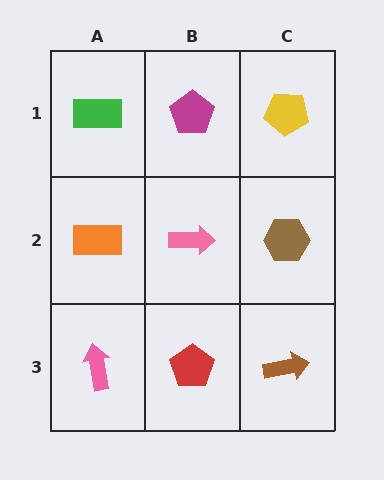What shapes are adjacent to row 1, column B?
A pink arrow (row 2, column B), a green rectangle (row 1, column A), a yellow pentagon (row 1, column C).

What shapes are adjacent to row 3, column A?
An orange rectangle (row 2, column A), a red pentagon (row 3, column B).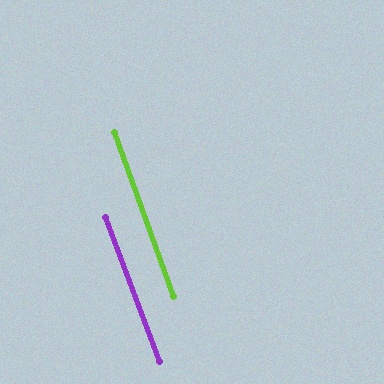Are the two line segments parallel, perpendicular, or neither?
Parallel — their directions differ by only 0.9°.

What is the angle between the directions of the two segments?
Approximately 1 degree.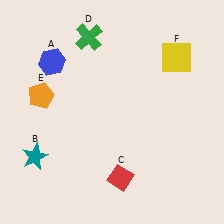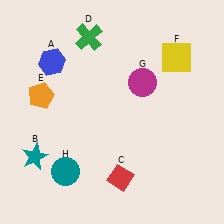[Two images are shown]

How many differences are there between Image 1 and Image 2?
There are 2 differences between the two images.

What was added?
A magenta circle (G), a teal circle (H) were added in Image 2.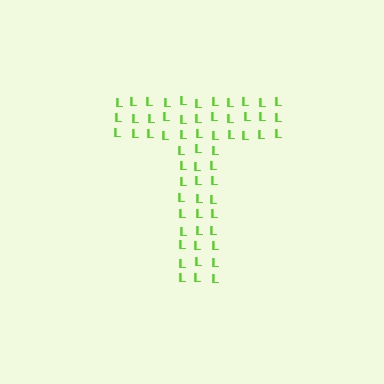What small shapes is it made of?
It is made of small letter L's.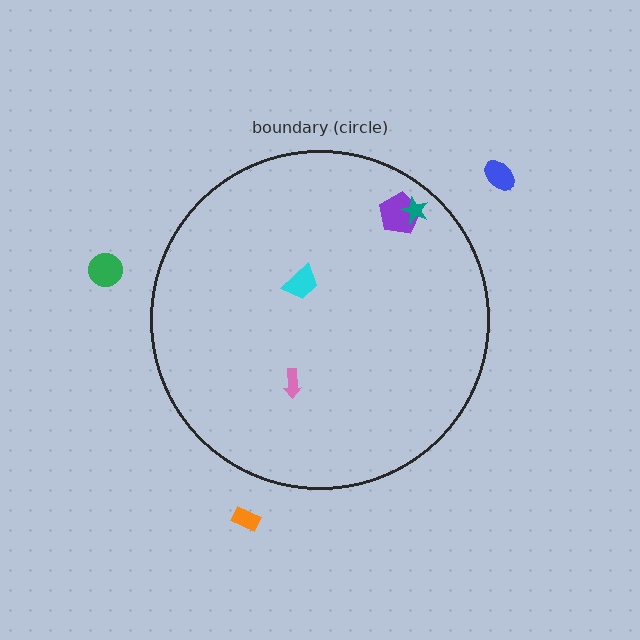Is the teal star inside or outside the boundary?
Inside.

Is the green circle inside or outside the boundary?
Outside.